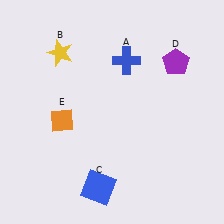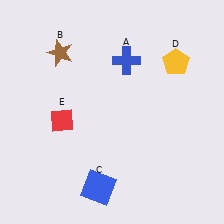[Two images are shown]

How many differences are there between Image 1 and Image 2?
There are 3 differences between the two images.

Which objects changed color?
B changed from yellow to brown. D changed from purple to yellow. E changed from orange to red.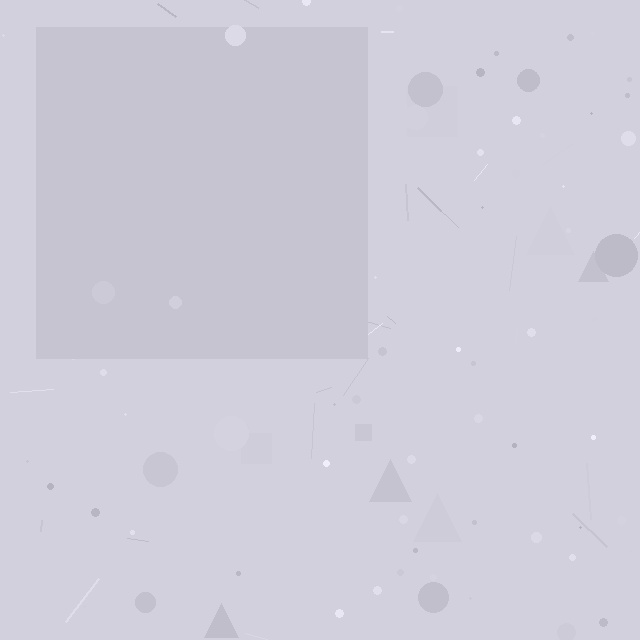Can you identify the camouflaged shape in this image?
The camouflaged shape is a square.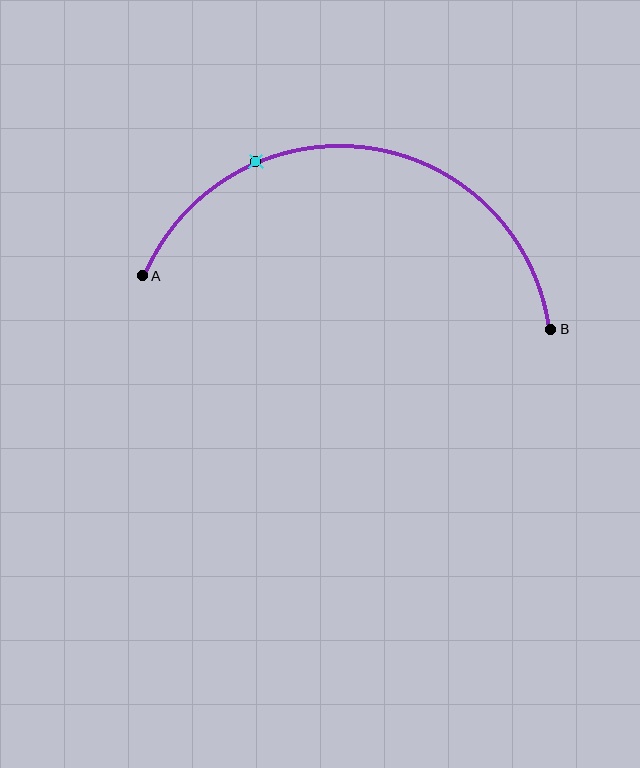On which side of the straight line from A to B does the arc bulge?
The arc bulges above the straight line connecting A and B.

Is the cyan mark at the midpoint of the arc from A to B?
No. The cyan mark lies on the arc but is closer to endpoint A. The arc midpoint would be at the point on the curve equidistant along the arc from both A and B.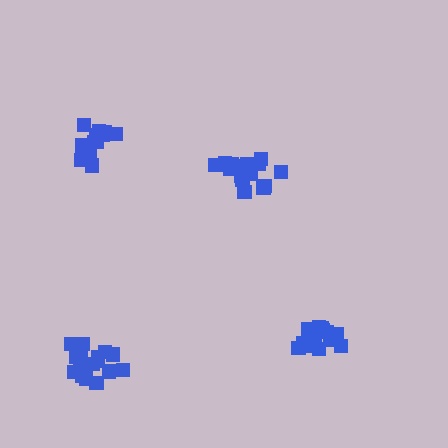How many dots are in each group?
Group 1: 15 dots, Group 2: 17 dots, Group 3: 16 dots, Group 4: 19 dots (67 total).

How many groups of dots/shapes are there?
There are 4 groups.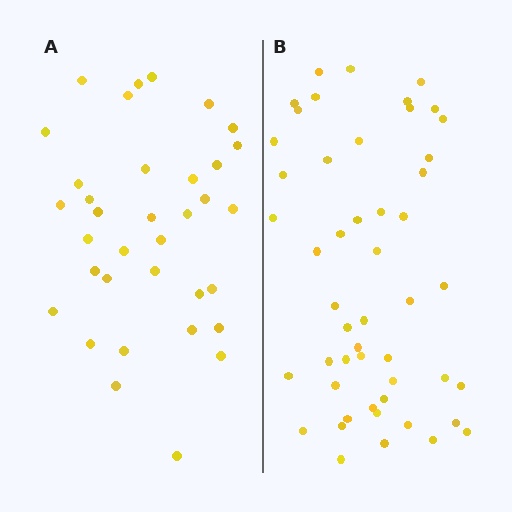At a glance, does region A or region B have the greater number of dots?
Region B (the right region) has more dots.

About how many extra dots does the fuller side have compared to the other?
Region B has approximately 15 more dots than region A.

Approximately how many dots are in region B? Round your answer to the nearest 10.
About 50 dots.